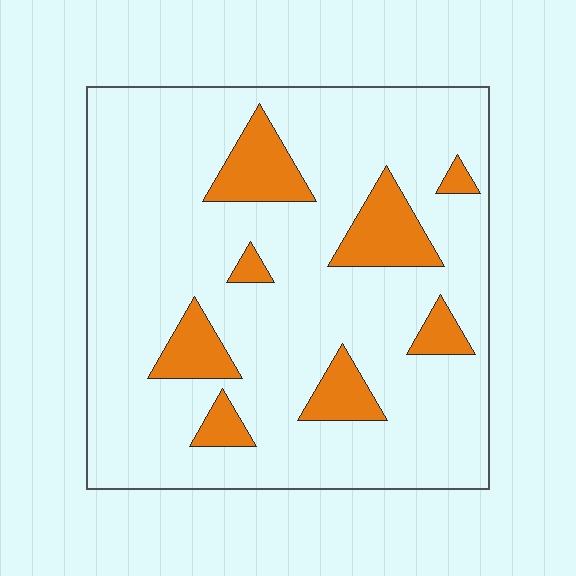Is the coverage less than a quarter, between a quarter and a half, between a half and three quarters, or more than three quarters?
Less than a quarter.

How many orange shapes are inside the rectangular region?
8.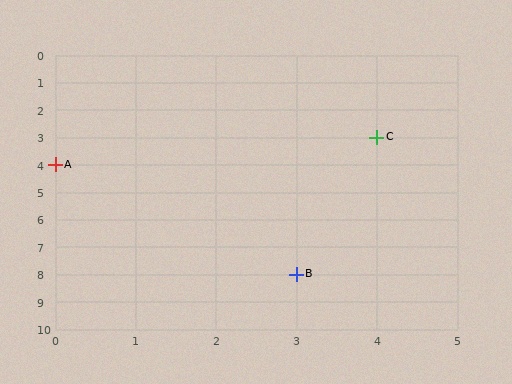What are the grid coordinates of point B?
Point B is at grid coordinates (3, 8).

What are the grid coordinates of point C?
Point C is at grid coordinates (4, 3).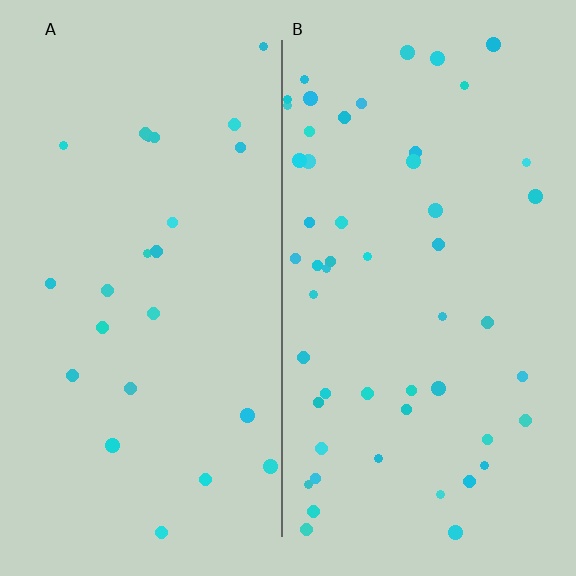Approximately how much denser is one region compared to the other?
Approximately 2.3× — region B over region A.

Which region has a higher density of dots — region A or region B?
B (the right).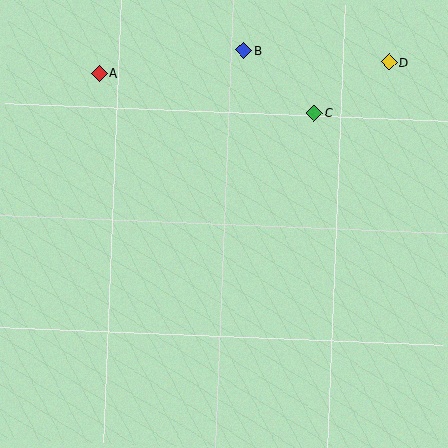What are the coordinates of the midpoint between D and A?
The midpoint between D and A is at (244, 68).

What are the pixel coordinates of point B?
Point B is at (244, 50).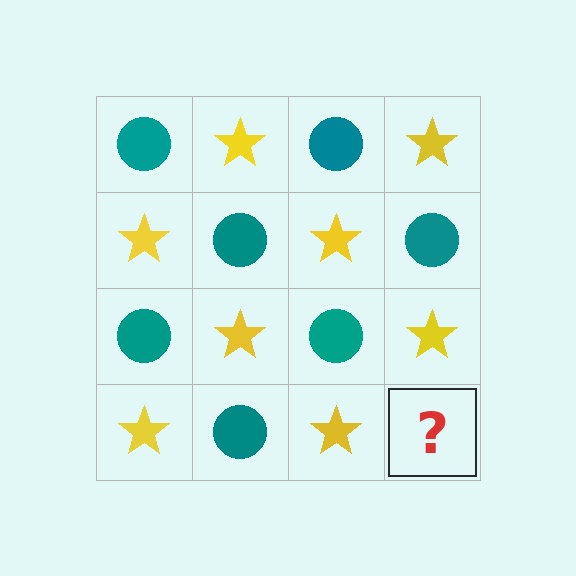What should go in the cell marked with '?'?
The missing cell should contain a teal circle.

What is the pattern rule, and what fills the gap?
The rule is that it alternates teal circle and yellow star in a checkerboard pattern. The gap should be filled with a teal circle.